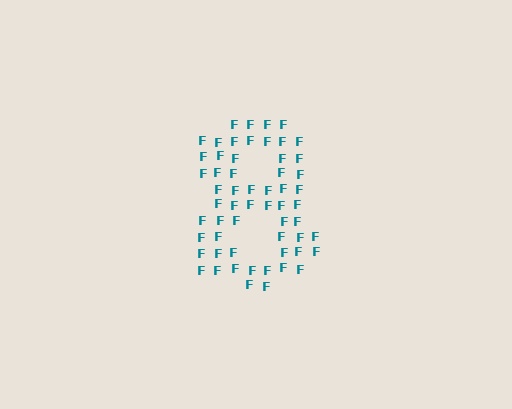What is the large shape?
The large shape is the digit 8.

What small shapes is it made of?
It is made of small letter F's.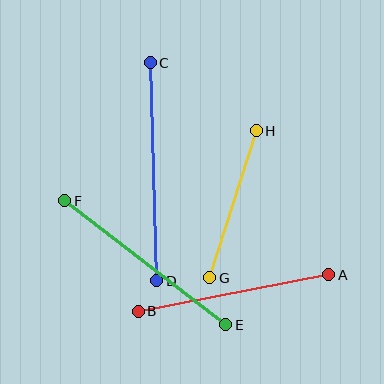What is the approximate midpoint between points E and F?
The midpoint is at approximately (145, 263) pixels.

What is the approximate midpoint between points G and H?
The midpoint is at approximately (233, 204) pixels.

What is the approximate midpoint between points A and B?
The midpoint is at approximately (233, 293) pixels.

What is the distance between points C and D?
The distance is approximately 218 pixels.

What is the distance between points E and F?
The distance is approximately 203 pixels.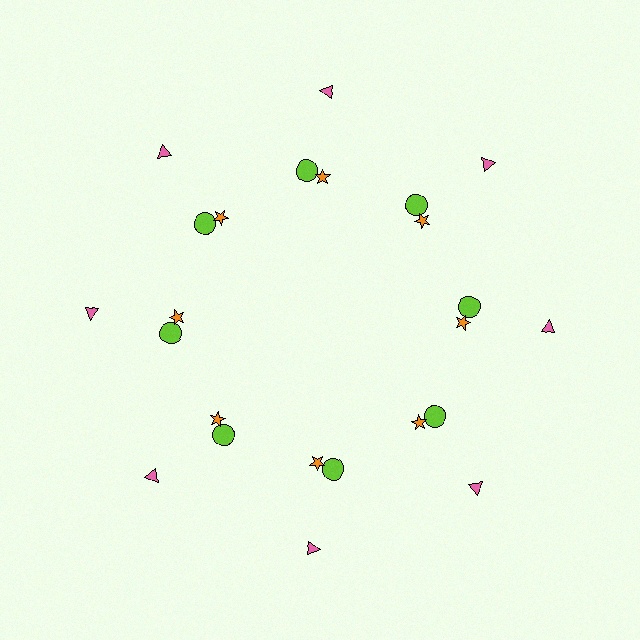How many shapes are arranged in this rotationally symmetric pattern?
There are 24 shapes, arranged in 8 groups of 3.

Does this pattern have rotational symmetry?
Yes, this pattern has 8-fold rotational symmetry. It looks the same after rotating 45 degrees around the center.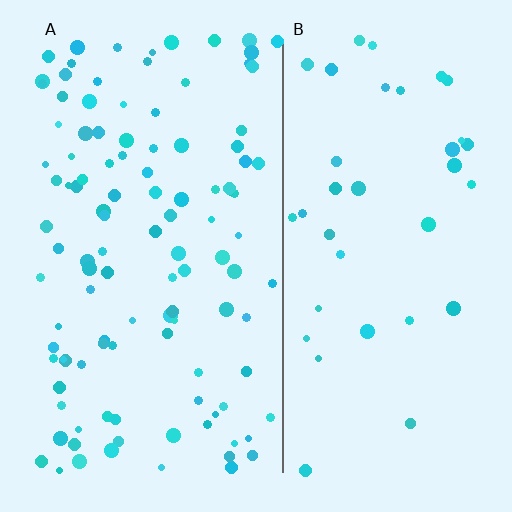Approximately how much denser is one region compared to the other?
Approximately 3.0× — region A over region B.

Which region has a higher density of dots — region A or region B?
A (the left).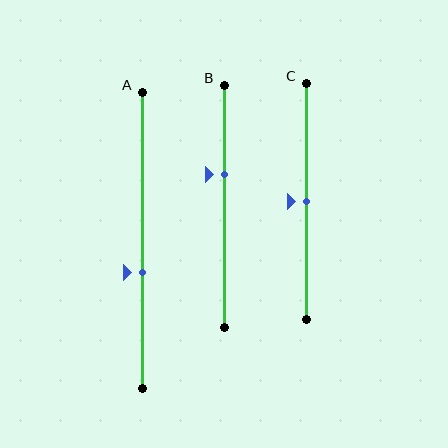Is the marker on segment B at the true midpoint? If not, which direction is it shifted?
No, the marker on segment B is shifted upward by about 13% of the segment length.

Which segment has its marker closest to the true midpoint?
Segment C has its marker closest to the true midpoint.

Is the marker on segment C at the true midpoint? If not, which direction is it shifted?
Yes, the marker on segment C is at the true midpoint.